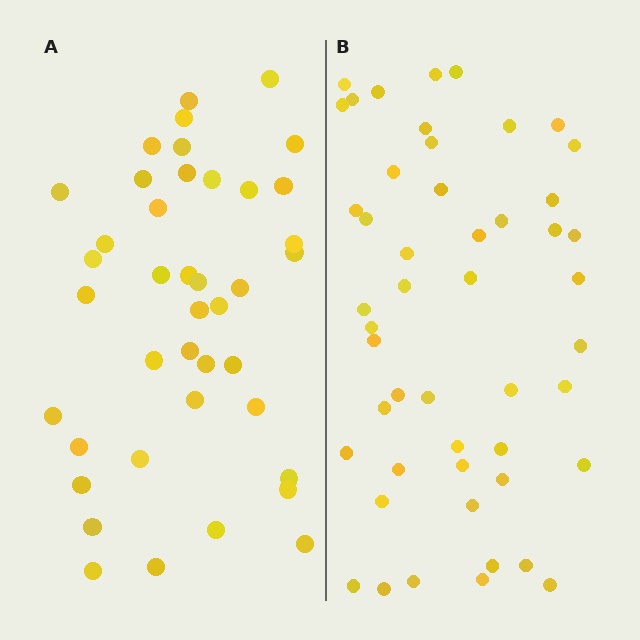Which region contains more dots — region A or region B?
Region B (the right region) has more dots.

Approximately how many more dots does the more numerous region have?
Region B has roughly 8 or so more dots than region A.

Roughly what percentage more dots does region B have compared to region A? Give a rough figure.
About 20% more.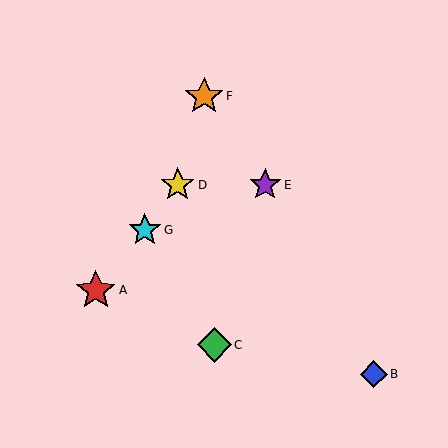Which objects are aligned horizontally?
Objects D, E are aligned horizontally.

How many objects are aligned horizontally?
2 objects (D, E) are aligned horizontally.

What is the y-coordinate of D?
Object D is at y≈185.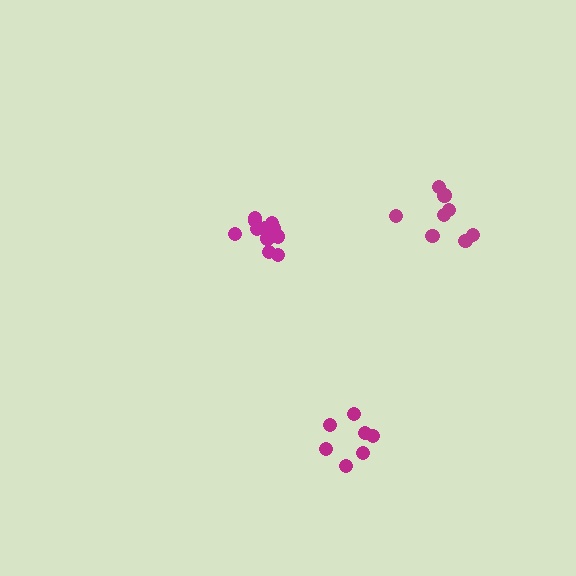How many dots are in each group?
Group 1: 8 dots, Group 2: 7 dots, Group 3: 11 dots (26 total).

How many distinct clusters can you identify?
There are 3 distinct clusters.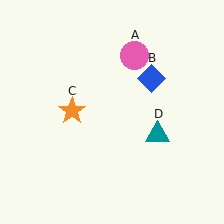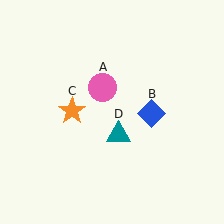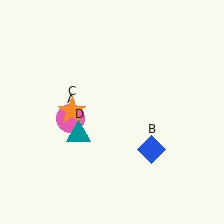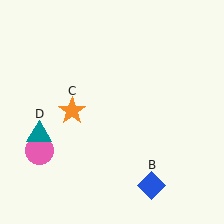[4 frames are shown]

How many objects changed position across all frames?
3 objects changed position: pink circle (object A), blue diamond (object B), teal triangle (object D).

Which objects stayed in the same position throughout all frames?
Orange star (object C) remained stationary.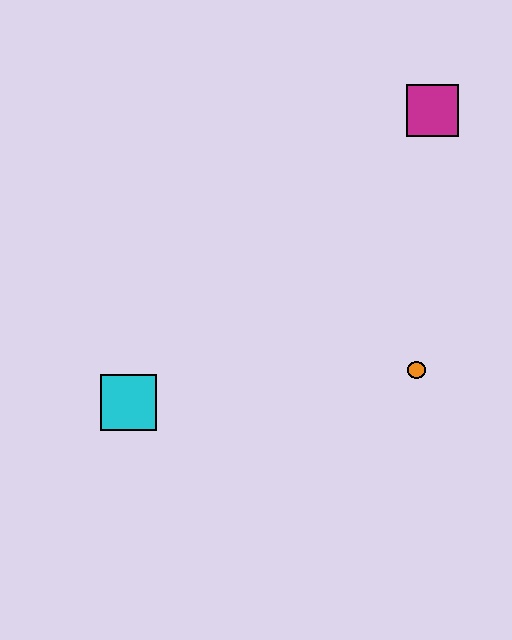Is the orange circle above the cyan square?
Yes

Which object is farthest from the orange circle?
The cyan square is farthest from the orange circle.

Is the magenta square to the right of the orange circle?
Yes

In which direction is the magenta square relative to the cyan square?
The magenta square is to the right of the cyan square.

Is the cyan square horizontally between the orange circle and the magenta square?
No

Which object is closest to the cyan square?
The orange circle is closest to the cyan square.